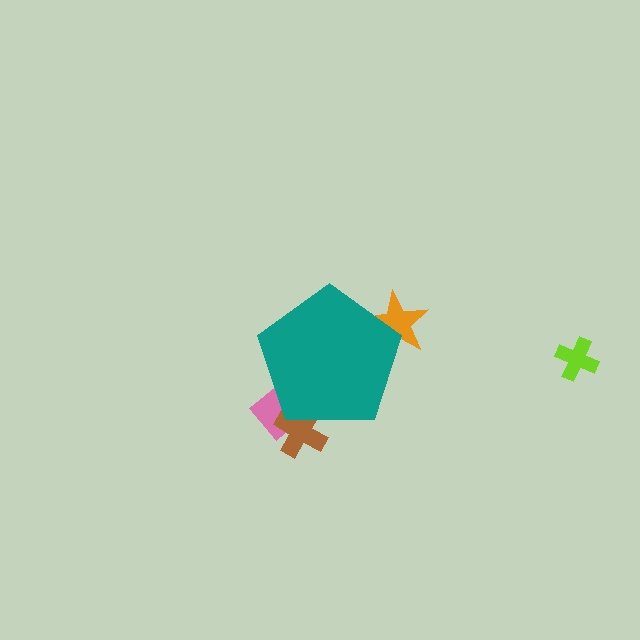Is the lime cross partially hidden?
No, the lime cross is fully visible.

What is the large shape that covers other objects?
A teal pentagon.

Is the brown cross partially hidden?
Yes, the brown cross is partially hidden behind the teal pentagon.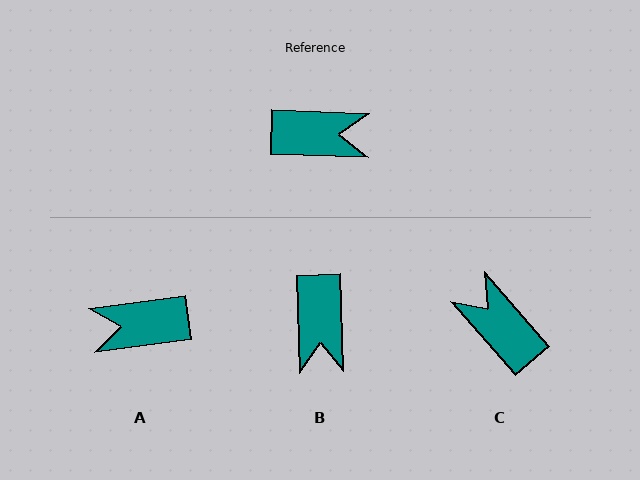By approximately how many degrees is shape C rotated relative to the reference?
Approximately 133 degrees counter-clockwise.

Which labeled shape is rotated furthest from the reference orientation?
A, about 170 degrees away.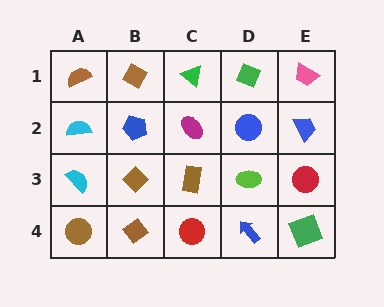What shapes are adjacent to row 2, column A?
A brown semicircle (row 1, column A), a cyan semicircle (row 3, column A), a blue pentagon (row 2, column B).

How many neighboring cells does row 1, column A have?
2.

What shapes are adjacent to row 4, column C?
A brown rectangle (row 3, column C), a brown diamond (row 4, column B), a blue arrow (row 4, column D).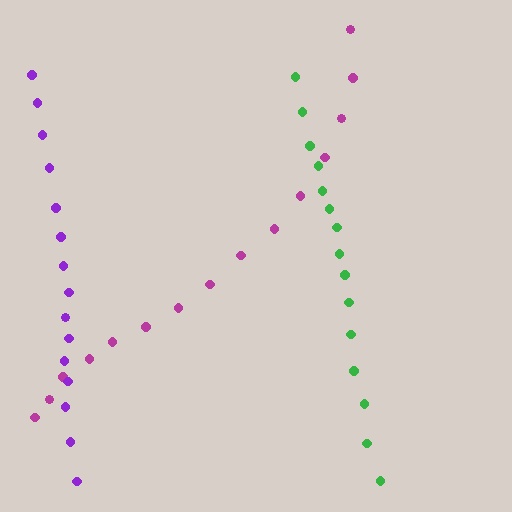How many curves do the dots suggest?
There are 3 distinct paths.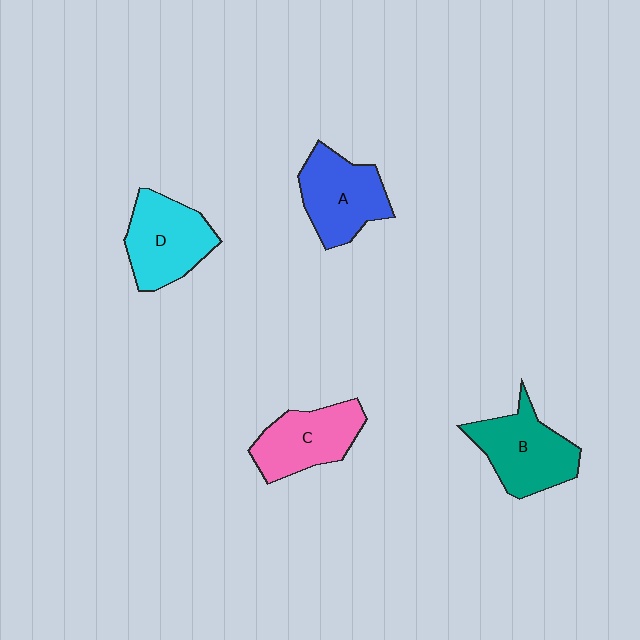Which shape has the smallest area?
Shape C (pink).